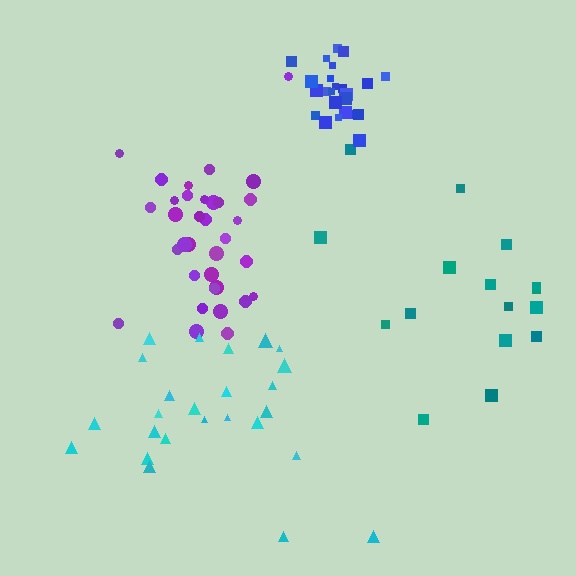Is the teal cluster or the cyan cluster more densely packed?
Cyan.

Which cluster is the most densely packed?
Blue.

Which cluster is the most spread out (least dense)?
Teal.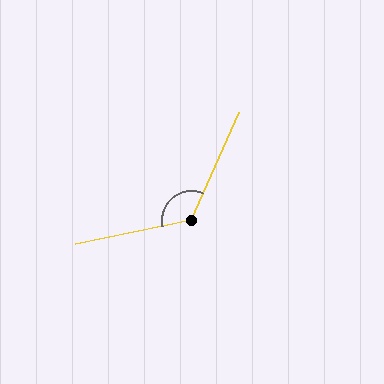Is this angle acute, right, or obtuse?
It is obtuse.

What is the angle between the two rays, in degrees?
Approximately 125 degrees.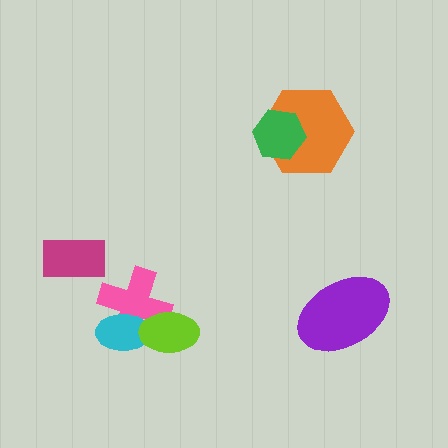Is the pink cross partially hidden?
Yes, it is partially covered by another shape.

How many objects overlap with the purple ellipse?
0 objects overlap with the purple ellipse.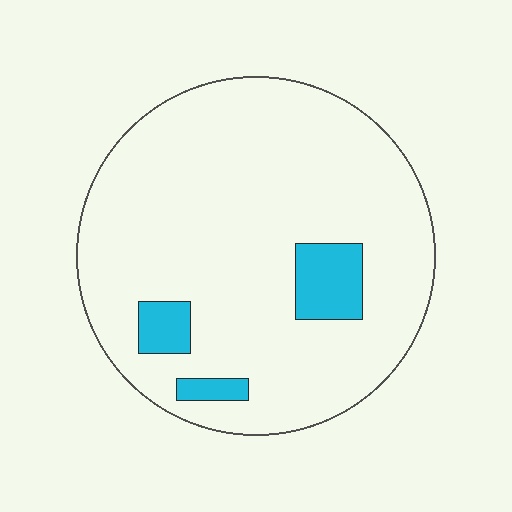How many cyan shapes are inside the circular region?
3.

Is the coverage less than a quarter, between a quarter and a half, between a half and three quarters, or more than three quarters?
Less than a quarter.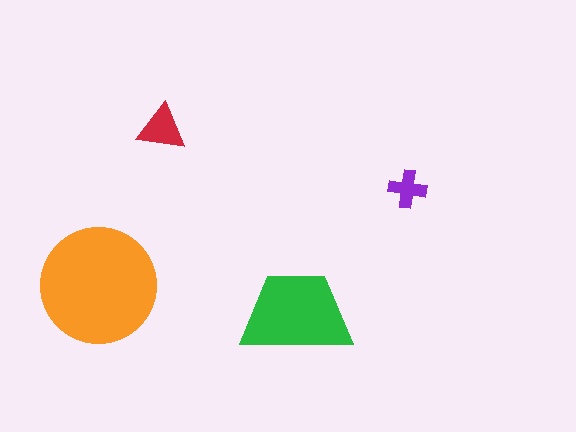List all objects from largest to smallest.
The orange circle, the green trapezoid, the red triangle, the purple cross.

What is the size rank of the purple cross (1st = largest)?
4th.